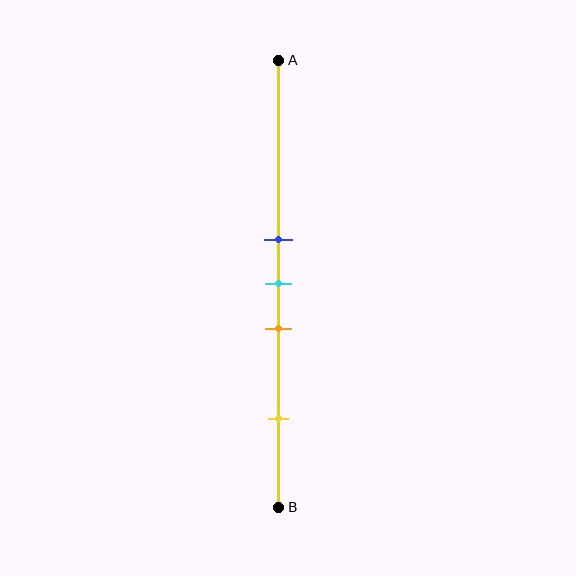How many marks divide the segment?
There are 4 marks dividing the segment.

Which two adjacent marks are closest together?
The blue and cyan marks are the closest adjacent pair.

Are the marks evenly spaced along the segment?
No, the marks are not evenly spaced.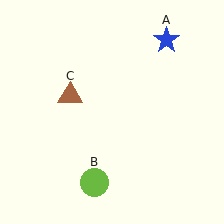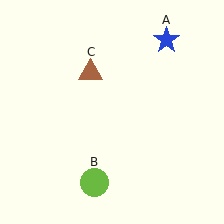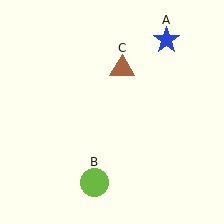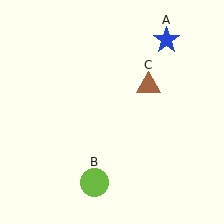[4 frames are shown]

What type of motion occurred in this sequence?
The brown triangle (object C) rotated clockwise around the center of the scene.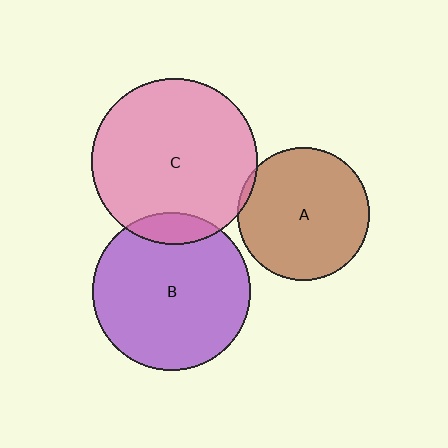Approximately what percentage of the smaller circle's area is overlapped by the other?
Approximately 10%.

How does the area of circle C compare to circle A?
Approximately 1.6 times.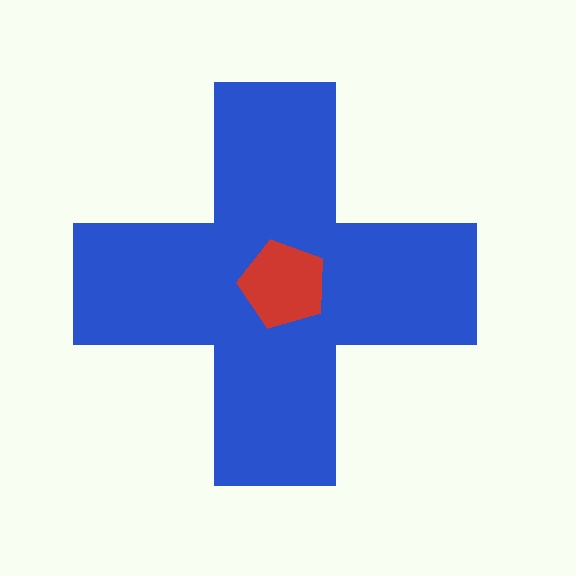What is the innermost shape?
The red pentagon.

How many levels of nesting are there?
2.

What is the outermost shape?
The blue cross.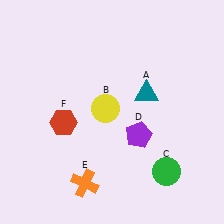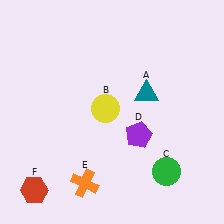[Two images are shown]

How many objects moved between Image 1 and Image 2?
1 object moved between the two images.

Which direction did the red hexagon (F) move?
The red hexagon (F) moved down.